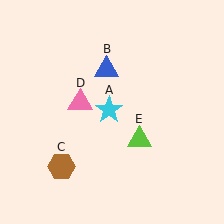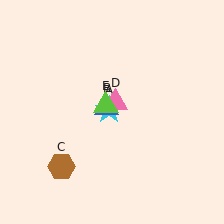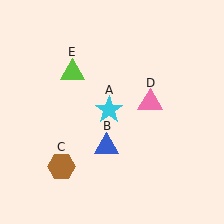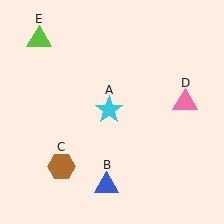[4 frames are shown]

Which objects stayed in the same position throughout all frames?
Cyan star (object A) and brown hexagon (object C) remained stationary.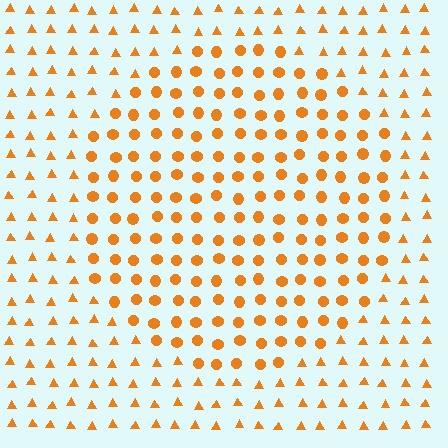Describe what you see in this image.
The image is filled with small orange elements arranged in a uniform grid. A circle-shaped region contains circles, while the surrounding area contains triangles. The boundary is defined purely by the change in element shape.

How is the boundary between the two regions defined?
The boundary is defined by a change in element shape: circles inside vs. triangles outside. All elements share the same color and spacing.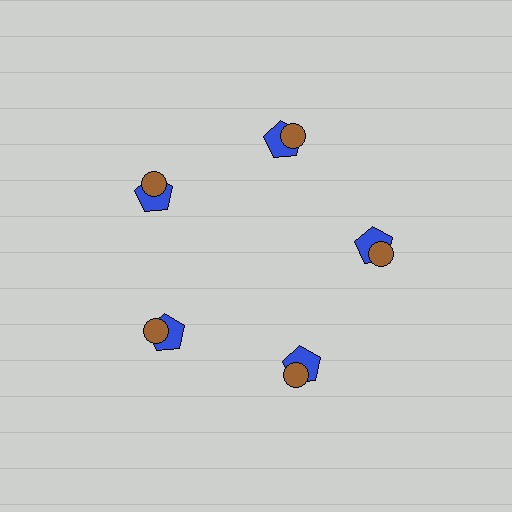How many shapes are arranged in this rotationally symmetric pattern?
There are 10 shapes, arranged in 5 groups of 2.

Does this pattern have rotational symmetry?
Yes, this pattern has 5-fold rotational symmetry. It looks the same after rotating 72 degrees around the center.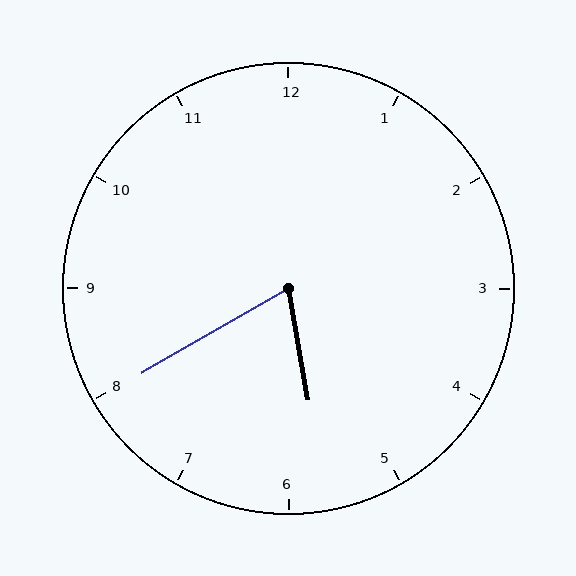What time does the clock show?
5:40.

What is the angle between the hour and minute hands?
Approximately 70 degrees.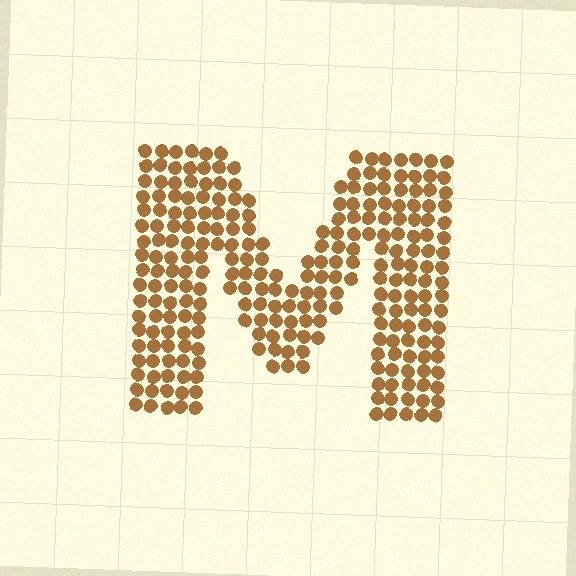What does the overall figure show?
The overall figure shows the letter M.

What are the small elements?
The small elements are circles.